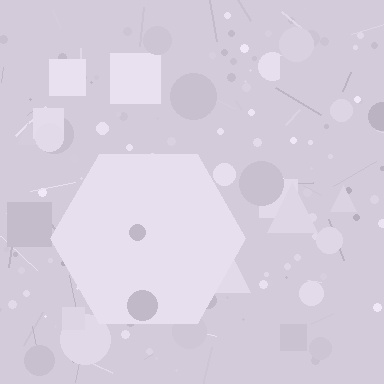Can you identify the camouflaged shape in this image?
The camouflaged shape is a hexagon.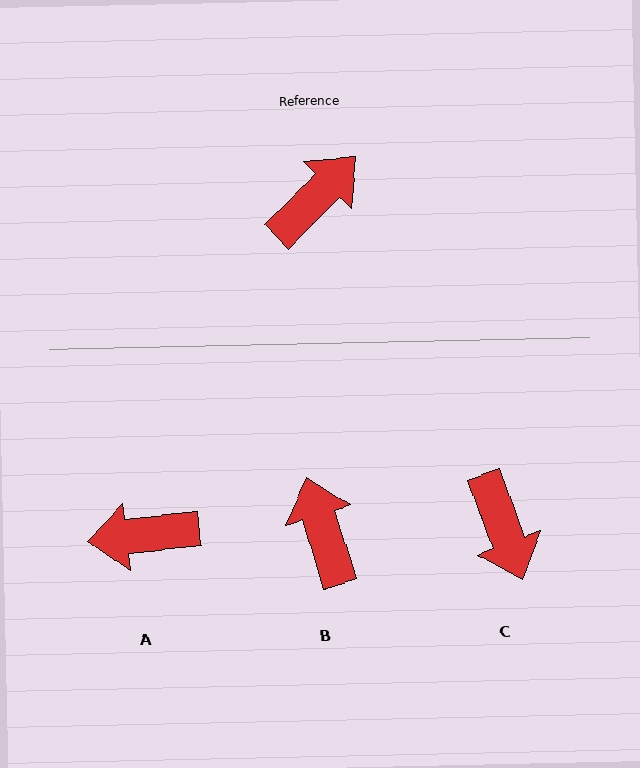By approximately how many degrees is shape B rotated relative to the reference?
Approximately 62 degrees counter-clockwise.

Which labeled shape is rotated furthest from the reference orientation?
A, about 141 degrees away.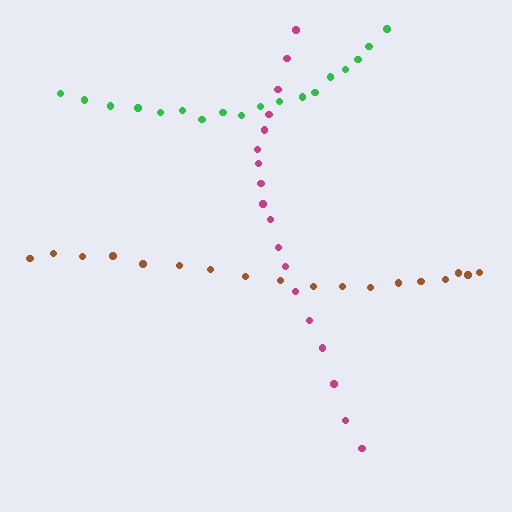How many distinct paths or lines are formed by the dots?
There are 3 distinct paths.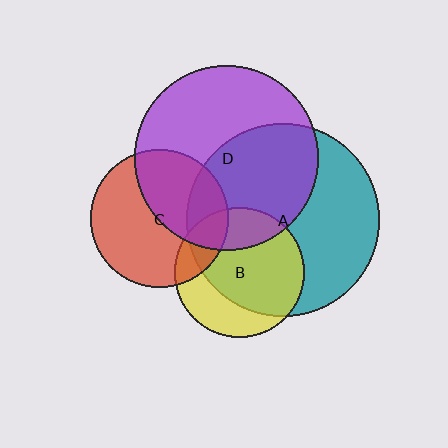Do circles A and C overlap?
Yes.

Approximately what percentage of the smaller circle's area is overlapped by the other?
Approximately 20%.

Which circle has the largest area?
Circle A (teal).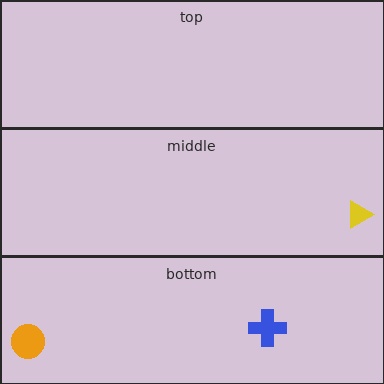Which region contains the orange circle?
The bottom region.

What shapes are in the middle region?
The yellow triangle.